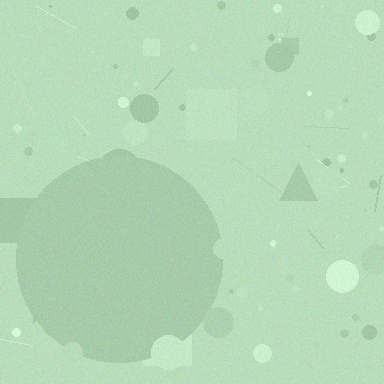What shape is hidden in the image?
A circle is hidden in the image.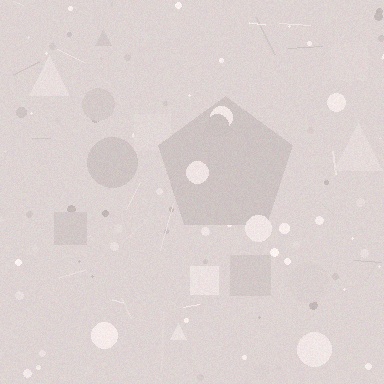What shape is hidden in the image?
A pentagon is hidden in the image.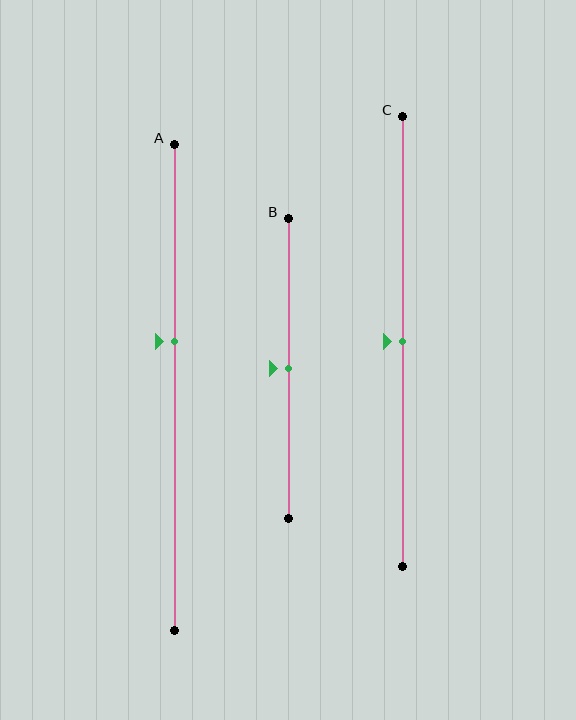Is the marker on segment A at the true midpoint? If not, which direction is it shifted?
No, the marker on segment A is shifted upward by about 9% of the segment length.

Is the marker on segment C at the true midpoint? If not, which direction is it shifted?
Yes, the marker on segment C is at the true midpoint.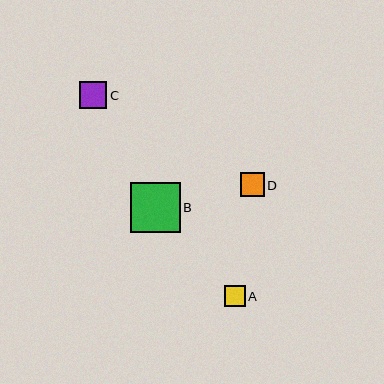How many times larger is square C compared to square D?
Square C is approximately 1.2 times the size of square D.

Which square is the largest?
Square B is the largest with a size of approximately 50 pixels.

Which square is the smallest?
Square A is the smallest with a size of approximately 21 pixels.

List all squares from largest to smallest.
From largest to smallest: B, C, D, A.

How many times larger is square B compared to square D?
Square B is approximately 2.1 times the size of square D.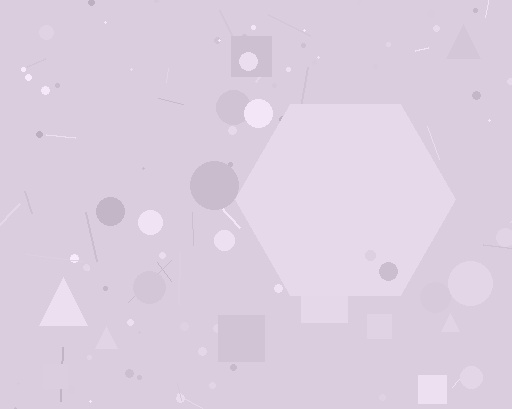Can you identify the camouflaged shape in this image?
The camouflaged shape is a hexagon.